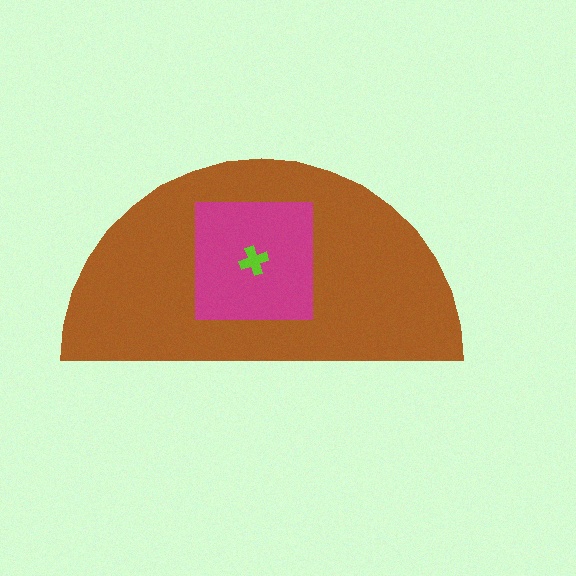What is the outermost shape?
The brown semicircle.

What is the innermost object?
The lime cross.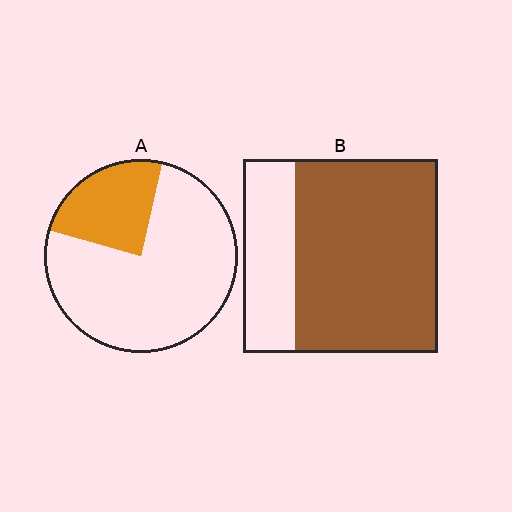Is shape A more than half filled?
No.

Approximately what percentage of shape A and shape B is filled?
A is approximately 25% and B is approximately 75%.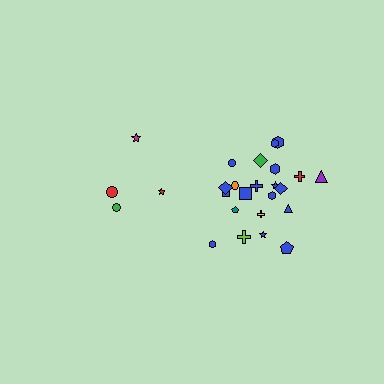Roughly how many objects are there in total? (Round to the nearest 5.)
Roughly 25 objects in total.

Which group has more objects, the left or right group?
The right group.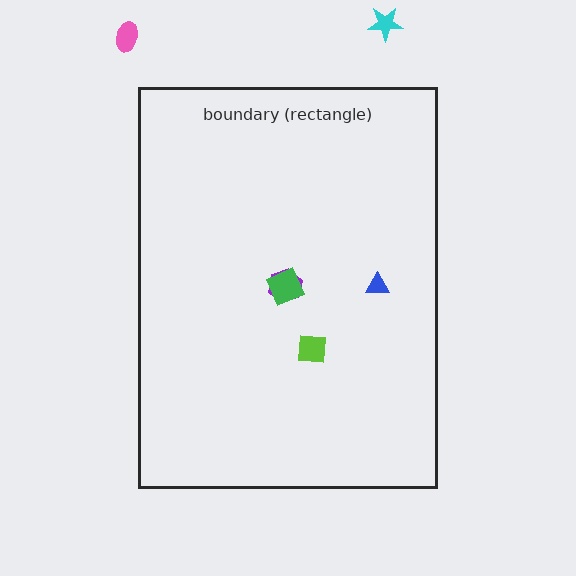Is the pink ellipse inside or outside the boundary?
Outside.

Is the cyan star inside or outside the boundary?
Outside.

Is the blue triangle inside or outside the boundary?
Inside.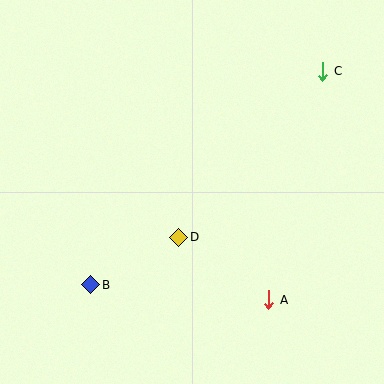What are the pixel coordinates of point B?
Point B is at (91, 285).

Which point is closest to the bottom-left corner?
Point B is closest to the bottom-left corner.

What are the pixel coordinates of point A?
Point A is at (269, 300).